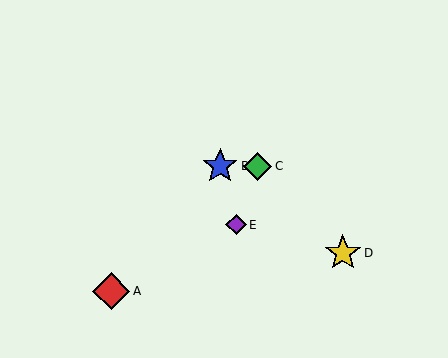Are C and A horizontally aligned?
No, C is at y≈166 and A is at y≈291.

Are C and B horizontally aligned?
Yes, both are at y≈166.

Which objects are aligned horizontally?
Objects B, C are aligned horizontally.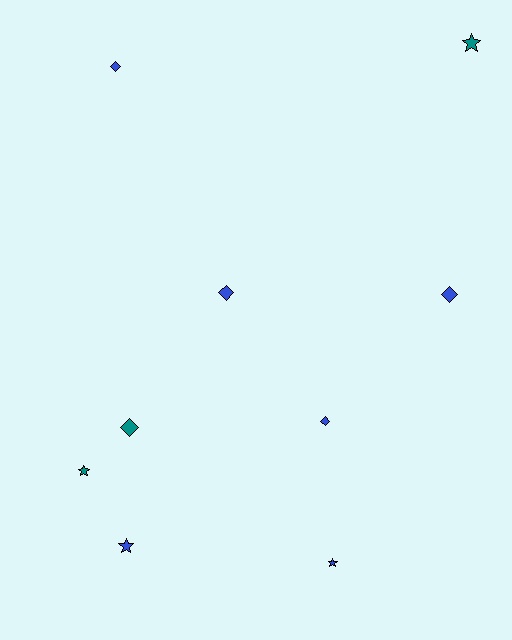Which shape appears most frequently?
Diamond, with 5 objects.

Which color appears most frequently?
Blue, with 6 objects.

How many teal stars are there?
There are 2 teal stars.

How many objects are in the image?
There are 9 objects.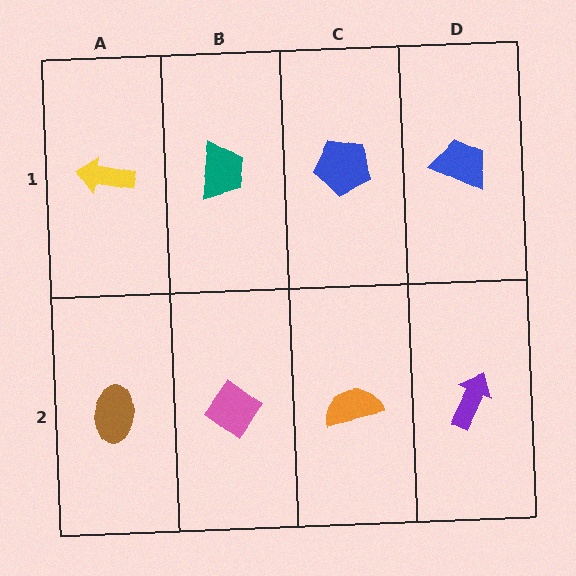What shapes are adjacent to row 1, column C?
An orange semicircle (row 2, column C), a teal trapezoid (row 1, column B), a blue trapezoid (row 1, column D).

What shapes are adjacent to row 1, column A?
A brown ellipse (row 2, column A), a teal trapezoid (row 1, column B).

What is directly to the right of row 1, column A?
A teal trapezoid.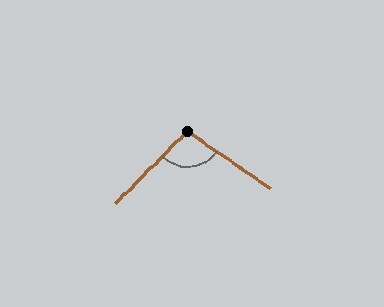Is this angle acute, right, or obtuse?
It is obtuse.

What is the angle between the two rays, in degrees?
Approximately 100 degrees.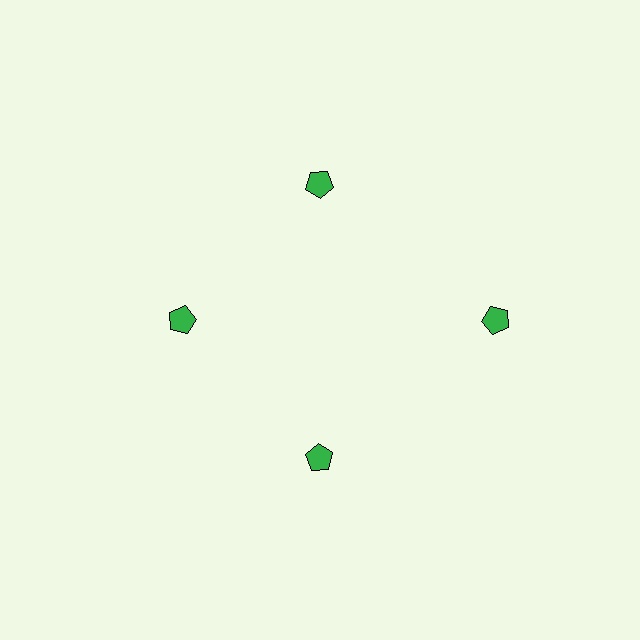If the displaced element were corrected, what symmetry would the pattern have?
It would have 4-fold rotational symmetry — the pattern would map onto itself every 90 degrees.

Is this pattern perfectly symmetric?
No. The 4 green pentagons are arranged in a ring, but one element near the 3 o'clock position is pushed outward from the center, breaking the 4-fold rotational symmetry.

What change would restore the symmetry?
The symmetry would be restored by moving it inward, back onto the ring so that all 4 pentagons sit at equal angles and equal distance from the center.